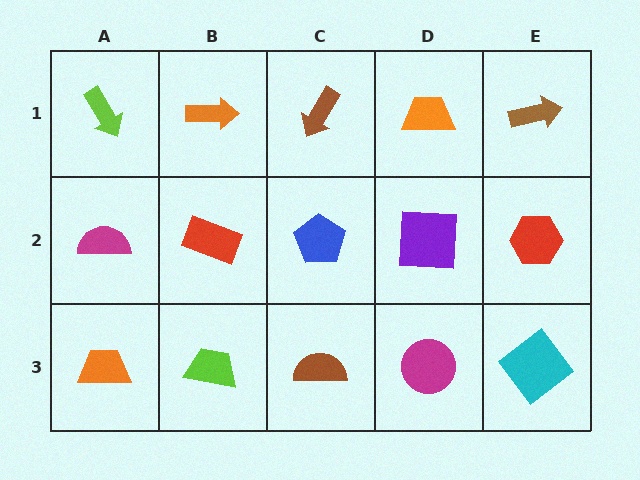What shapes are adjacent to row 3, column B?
A red rectangle (row 2, column B), an orange trapezoid (row 3, column A), a brown semicircle (row 3, column C).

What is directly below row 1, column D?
A purple square.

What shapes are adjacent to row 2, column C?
A brown arrow (row 1, column C), a brown semicircle (row 3, column C), a red rectangle (row 2, column B), a purple square (row 2, column D).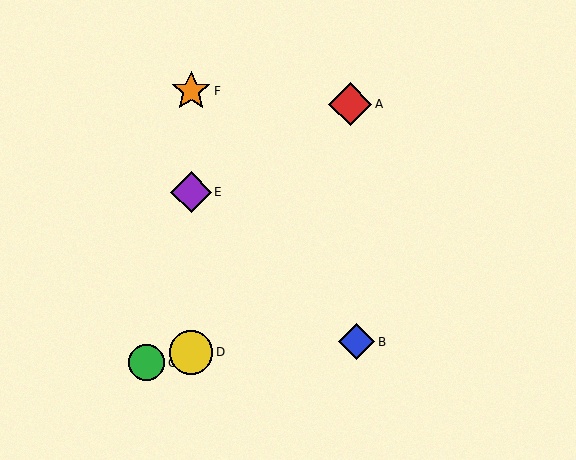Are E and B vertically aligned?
No, E is at x≈191 and B is at x≈357.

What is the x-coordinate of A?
Object A is at x≈350.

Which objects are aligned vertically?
Objects D, E, F are aligned vertically.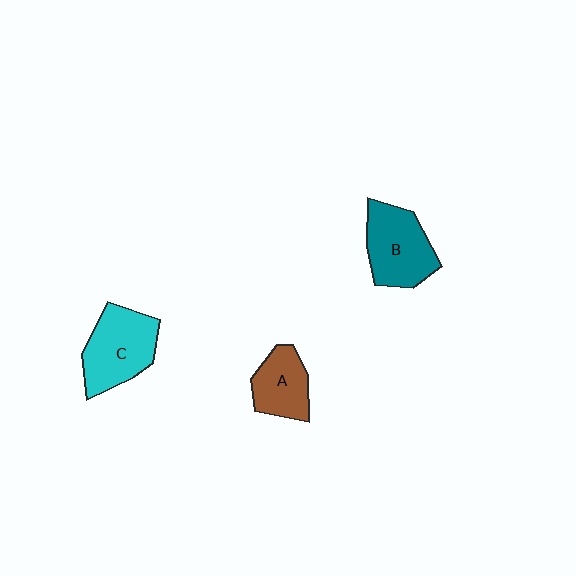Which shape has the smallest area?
Shape A (brown).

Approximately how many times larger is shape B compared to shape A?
Approximately 1.4 times.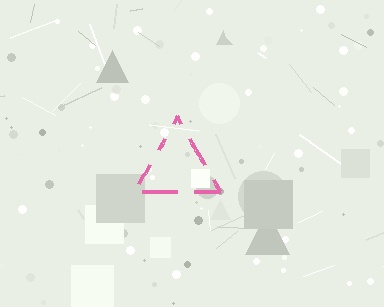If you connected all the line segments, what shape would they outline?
They would outline a triangle.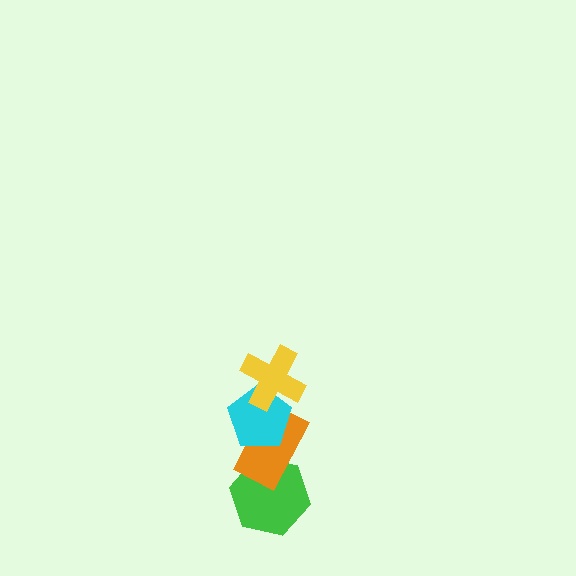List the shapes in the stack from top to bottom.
From top to bottom: the yellow cross, the cyan pentagon, the orange rectangle, the green hexagon.